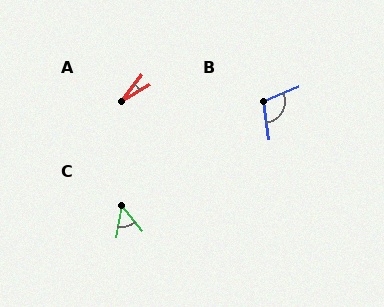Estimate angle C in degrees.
Approximately 50 degrees.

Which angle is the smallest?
A, at approximately 21 degrees.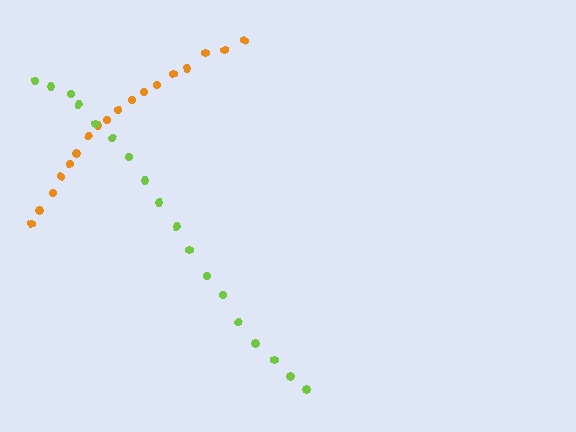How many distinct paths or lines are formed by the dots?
There are 2 distinct paths.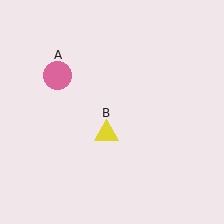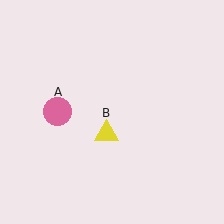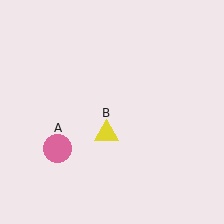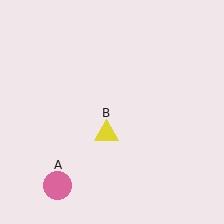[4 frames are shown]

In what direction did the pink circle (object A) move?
The pink circle (object A) moved down.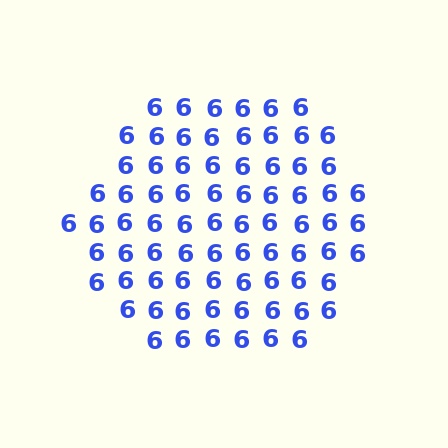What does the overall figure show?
The overall figure shows a hexagon.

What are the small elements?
The small elements are digit 6's.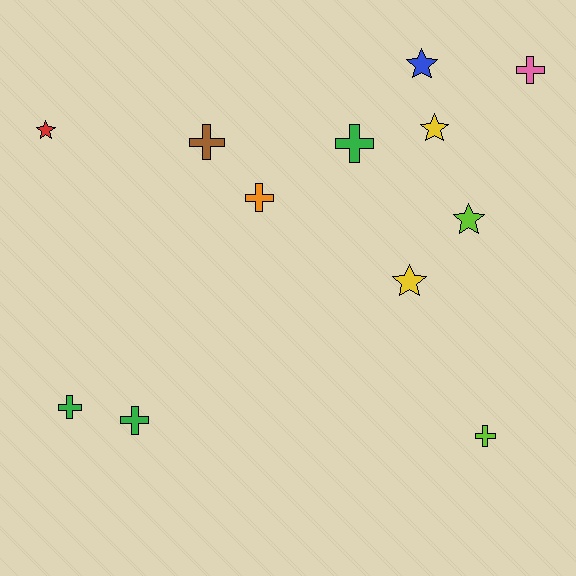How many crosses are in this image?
There are 7 crosses.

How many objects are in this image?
There are 12 objects.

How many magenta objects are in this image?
There are no magenta objects.